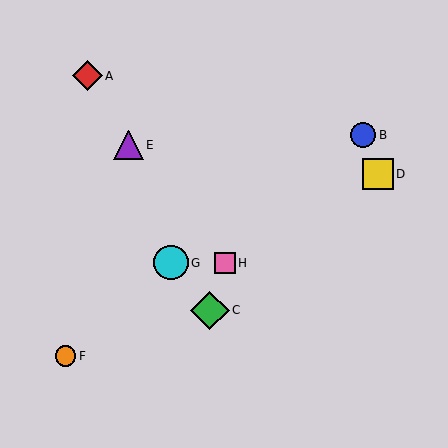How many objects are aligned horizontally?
2 objects (G, H) are aligned horizontally.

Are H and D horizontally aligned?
No, H is at y≈263 and D is at y≈174.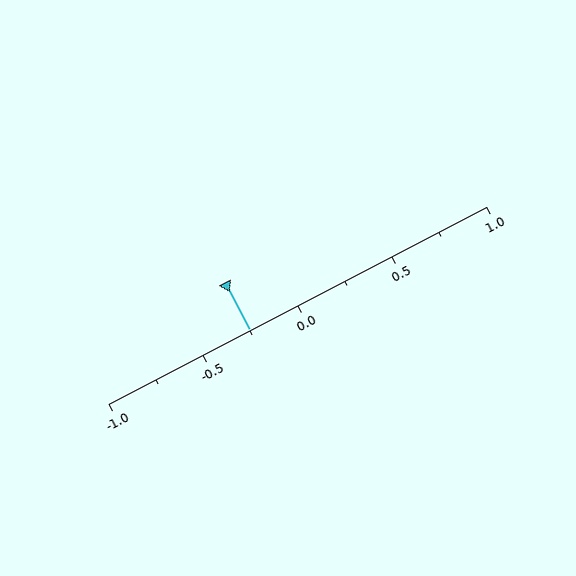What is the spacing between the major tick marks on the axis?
The major ticks are spaced 0.5 apart.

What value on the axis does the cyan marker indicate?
The marker indicates approximately -0.25.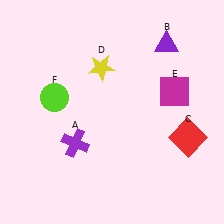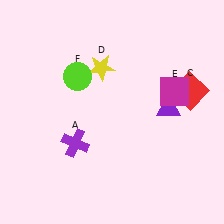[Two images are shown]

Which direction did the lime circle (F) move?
The lime circle (F) moved right.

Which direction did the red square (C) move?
The red square (C) moved up.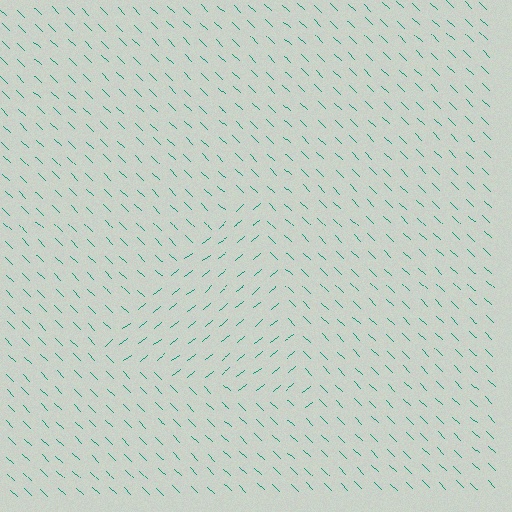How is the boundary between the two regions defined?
The boundary is defined purely by a change in line orientation (approximately 83 degrees difference). All lines are the same color and thickness.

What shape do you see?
I see a triangle.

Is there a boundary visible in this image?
Yes, there is a texture boundary formed by a change in line orientation.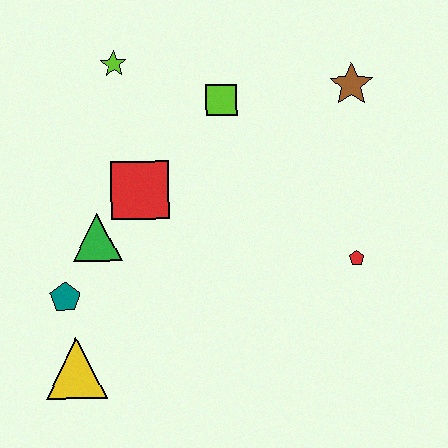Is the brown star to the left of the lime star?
No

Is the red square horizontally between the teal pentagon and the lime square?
Yes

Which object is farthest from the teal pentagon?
The brown star is farthest from the teal pentagon.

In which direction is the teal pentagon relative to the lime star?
The teal pentagon is below the lime star.